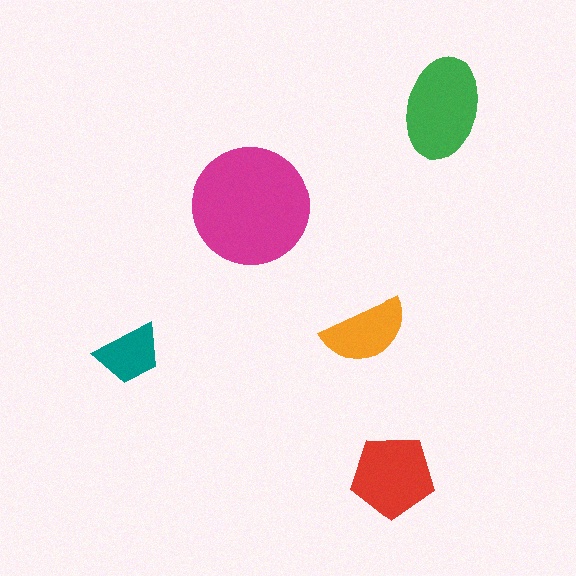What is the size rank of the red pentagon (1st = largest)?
3rd.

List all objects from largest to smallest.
The magenta circle, the green ellipse, the red pentagon, the orange semicircle, the teal trapezoid.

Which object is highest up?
The green ellipse is topmost.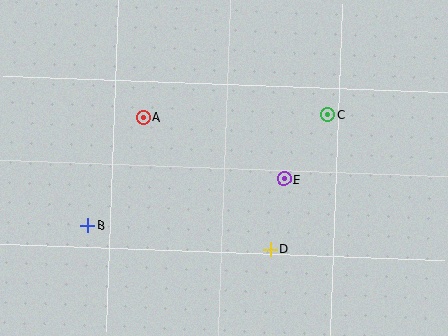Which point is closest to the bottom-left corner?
Point B is closest to the bottom-left corner.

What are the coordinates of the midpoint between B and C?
The midpoint between B and C is at (208, 170).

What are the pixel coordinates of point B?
Point B is at (87, 225).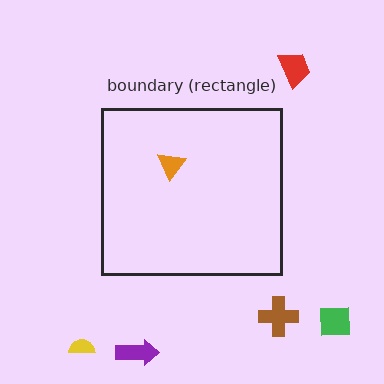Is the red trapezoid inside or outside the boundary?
Outside.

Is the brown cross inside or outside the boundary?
Outside.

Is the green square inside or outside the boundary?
Outside.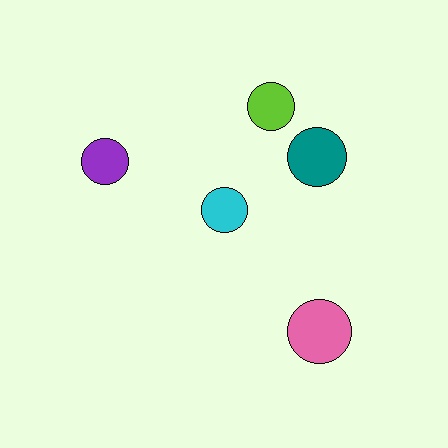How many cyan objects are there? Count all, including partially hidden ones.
There is 1 cyan object.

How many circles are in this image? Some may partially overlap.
There are 5 circles.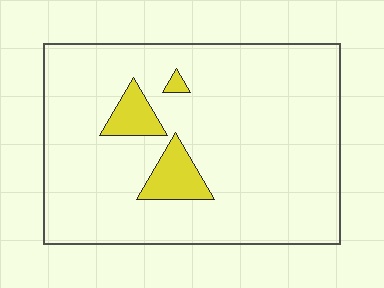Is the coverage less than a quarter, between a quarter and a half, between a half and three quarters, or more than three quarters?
Less than a quarter.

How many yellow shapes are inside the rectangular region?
3.